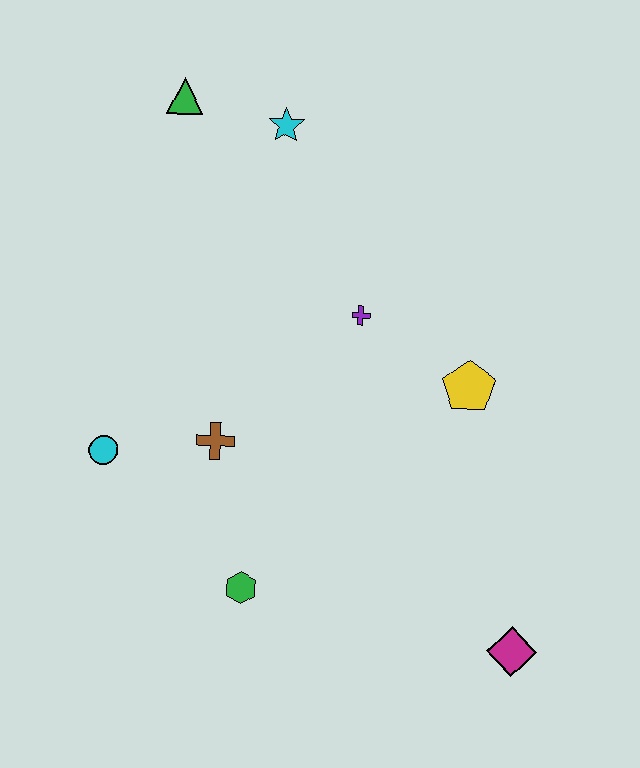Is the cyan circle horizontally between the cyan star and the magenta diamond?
No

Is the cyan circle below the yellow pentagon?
Yes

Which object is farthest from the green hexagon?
The green triangle is farthest from the green hexagon.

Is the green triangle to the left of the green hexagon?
Yes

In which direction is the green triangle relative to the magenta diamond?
The green triangle is above the magenta diamond.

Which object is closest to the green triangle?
The cyan star is closest to the green triangle.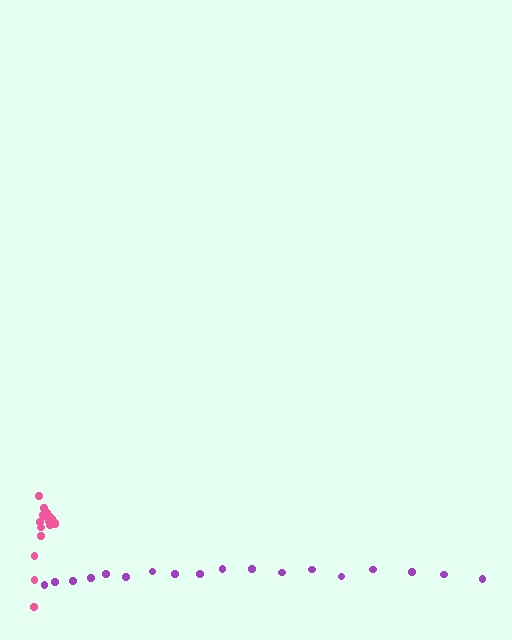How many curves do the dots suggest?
There are 2 distinct paths.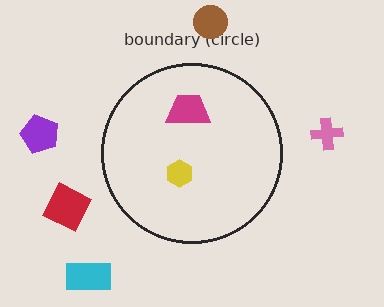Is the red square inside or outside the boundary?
Outside.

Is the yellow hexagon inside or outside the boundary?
Inside.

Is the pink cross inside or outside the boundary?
Outside.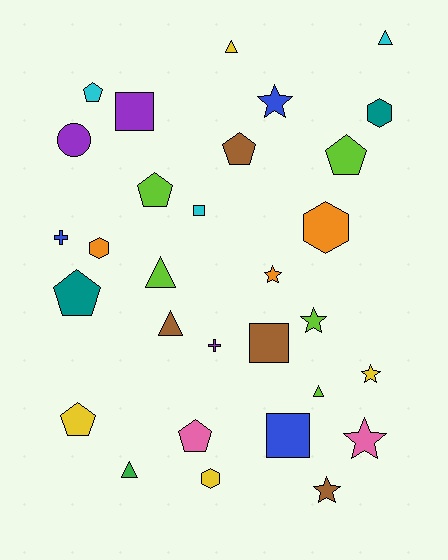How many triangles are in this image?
There are 6 triangles.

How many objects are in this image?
There are 30 objects.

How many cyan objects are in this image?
There are 3 cyan objects.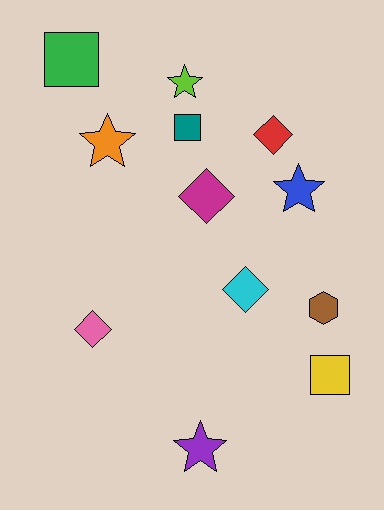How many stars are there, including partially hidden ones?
There are 4 stars.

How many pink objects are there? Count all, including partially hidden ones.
There is 1 pink object.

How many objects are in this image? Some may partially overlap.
There are 12 objects.